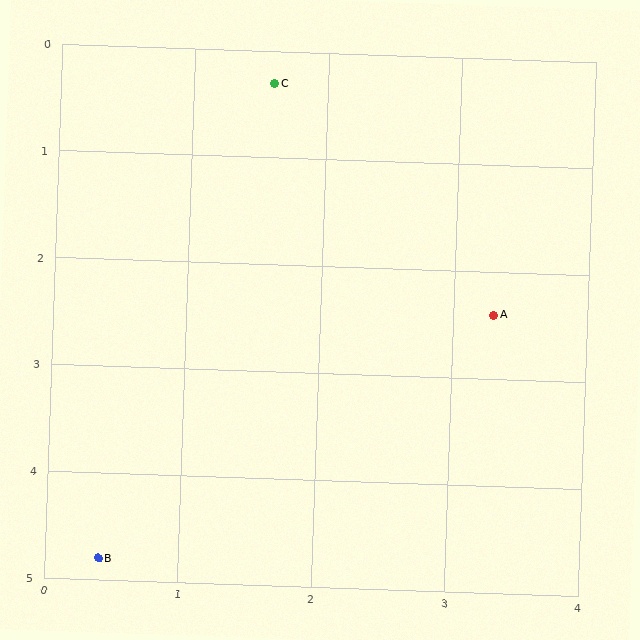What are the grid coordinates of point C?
Point C is at approximately (1.6, 0.3).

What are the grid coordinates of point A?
Point A is at approximately (3.3, 2.4).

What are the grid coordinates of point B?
Point B is at approximately (0.4, 4.8).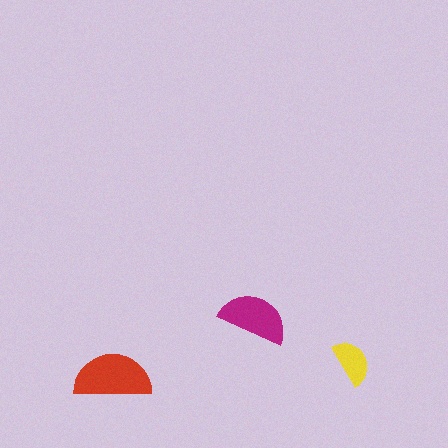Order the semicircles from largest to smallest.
the red one, the magenta one, the yellow one.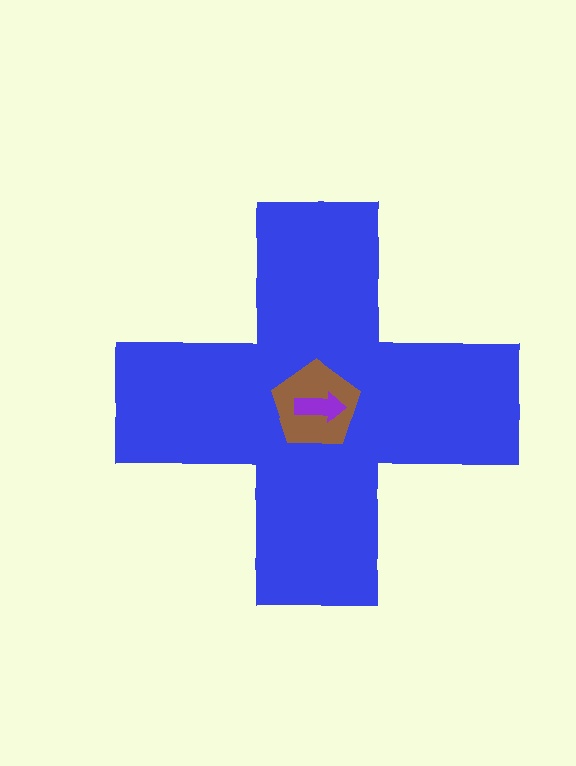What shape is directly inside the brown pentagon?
The purple arrow.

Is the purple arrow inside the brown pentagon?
Yes.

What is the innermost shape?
The purple arrow.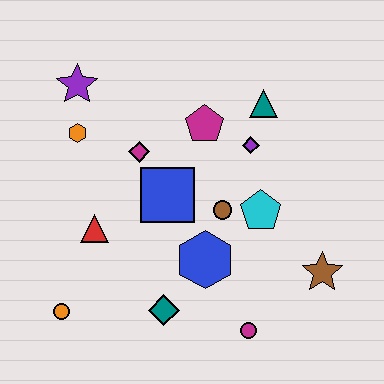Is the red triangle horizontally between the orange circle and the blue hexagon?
Yes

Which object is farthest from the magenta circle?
The purple star is farthest from the magenta circle.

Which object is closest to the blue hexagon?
The brown circle is closest to the blue hexagon.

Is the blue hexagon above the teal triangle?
No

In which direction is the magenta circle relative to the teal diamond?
The magenta circle is to the right of the teal diamond.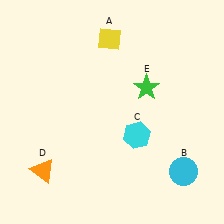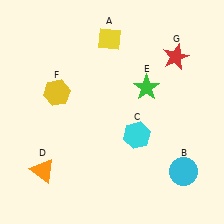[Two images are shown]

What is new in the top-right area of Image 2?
A red star (G) was added in the top-right area of Image 2.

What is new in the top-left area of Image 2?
A yellow hexagon (F) was added in the top-left area of Image 2.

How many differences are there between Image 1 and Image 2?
There are 2 differences between the two images.